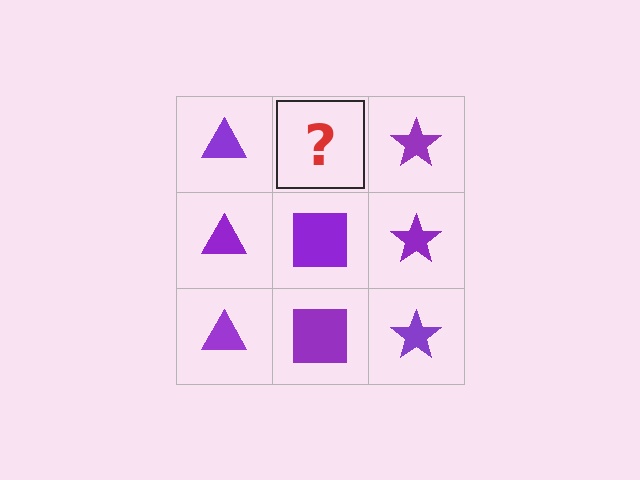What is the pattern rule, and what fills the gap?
The rule is that each column has a consistent shape. The gap should be filled with a purple square.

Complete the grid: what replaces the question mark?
The question mark should be replaced with a purple square.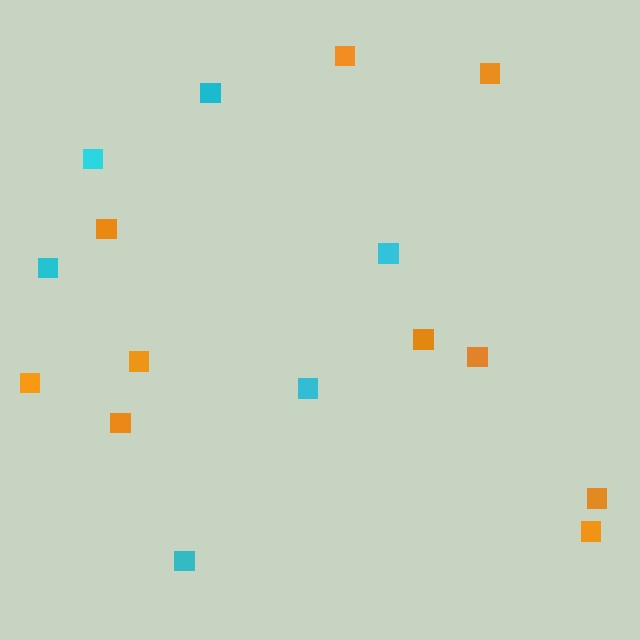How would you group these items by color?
There are 2 groups: one group of cyan squares (6) and one group of orange squares (10).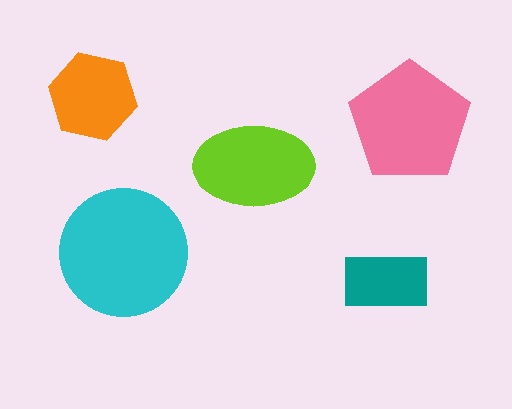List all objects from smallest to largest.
The teal rectangle, the orange hexagon, the lime ellipse, the pink pentagon, the cyan circle.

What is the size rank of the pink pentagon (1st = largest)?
2nd.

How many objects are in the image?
There are 5 objects in the image.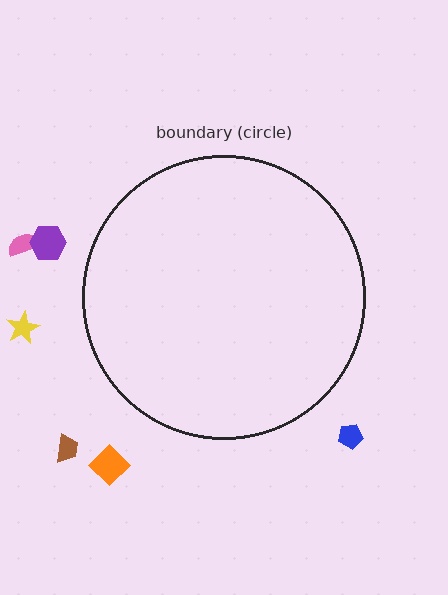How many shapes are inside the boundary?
0 inside, 6 outside.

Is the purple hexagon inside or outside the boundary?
Outside.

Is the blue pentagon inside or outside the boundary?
Outside.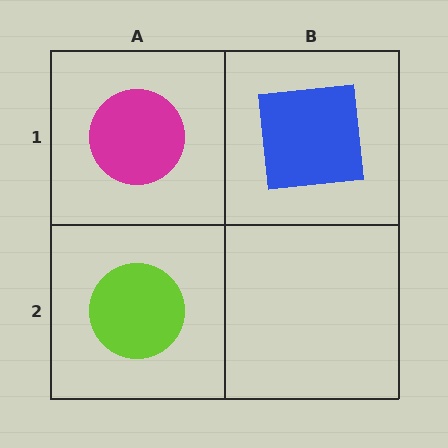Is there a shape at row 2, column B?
No, that cell is empty.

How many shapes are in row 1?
2 shapes.